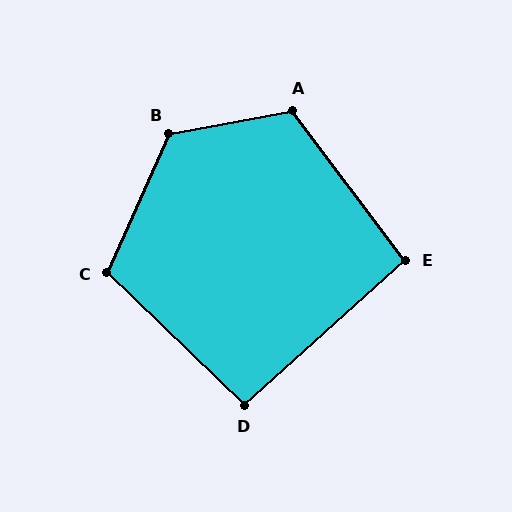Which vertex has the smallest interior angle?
D, at approximately 94 degrees.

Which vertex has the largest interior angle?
B, at approximately 125 degrees.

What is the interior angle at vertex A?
Approximately 116 degrees (obtuse).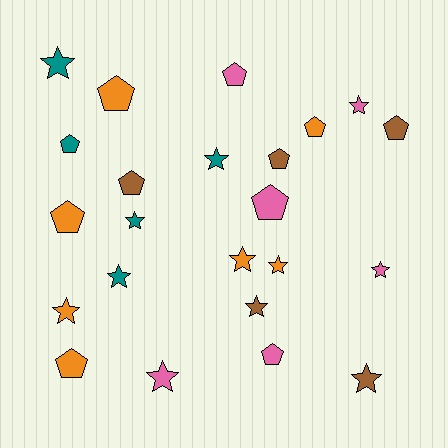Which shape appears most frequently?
Star, with 12 objects.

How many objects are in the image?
There are 23 objects.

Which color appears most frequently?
Orange, with 7 objects.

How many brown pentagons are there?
There are 3 brown pentagons.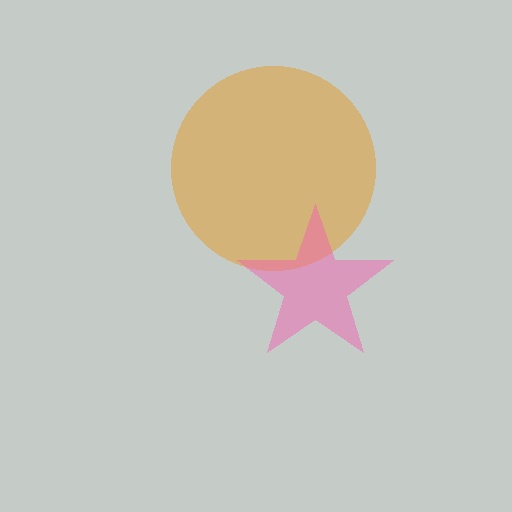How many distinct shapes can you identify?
There are 2 distinct shapes: an orange circle, a pink star.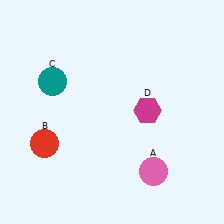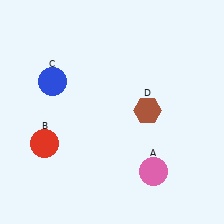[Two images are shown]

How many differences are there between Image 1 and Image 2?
There are 2 differences between the two images.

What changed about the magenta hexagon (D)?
In Image 1, D is magenta. In Image 2, it changed to brown.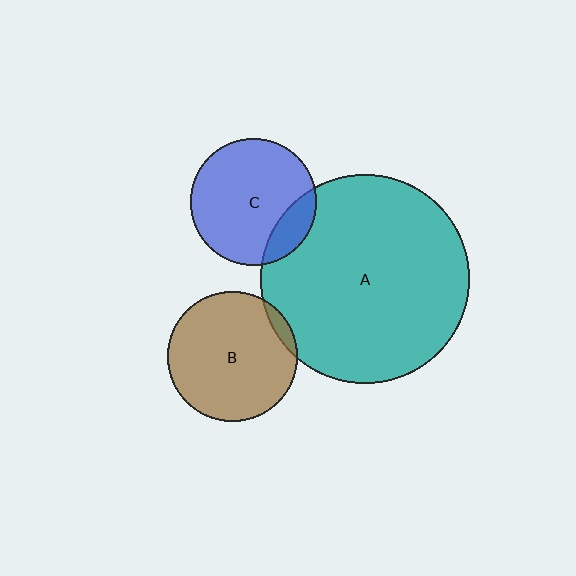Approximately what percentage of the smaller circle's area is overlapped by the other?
Approximately 15%.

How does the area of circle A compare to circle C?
Approximately 2.7 times.